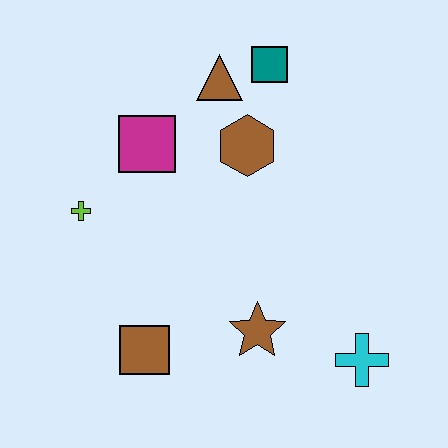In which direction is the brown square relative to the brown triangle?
The brown square is below the brown triangle.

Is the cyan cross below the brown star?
Yes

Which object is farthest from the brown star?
The teal square is farthest from the brown star.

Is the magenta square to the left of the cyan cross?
Yes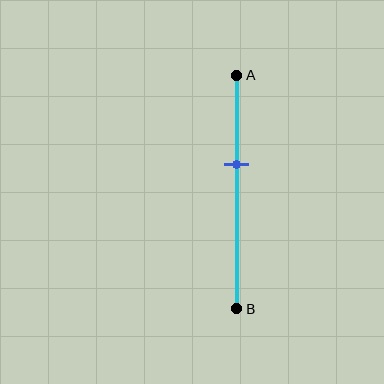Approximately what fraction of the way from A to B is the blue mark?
The blue mark is approximately 40% of the way from A to B.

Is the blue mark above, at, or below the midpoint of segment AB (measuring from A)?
The blue mark is above the midpoint of segment AB.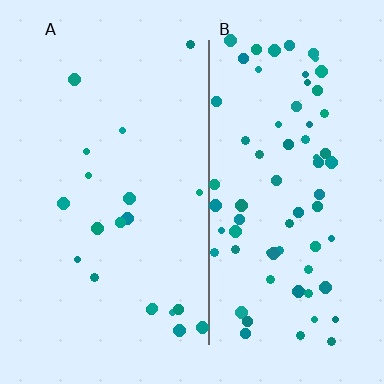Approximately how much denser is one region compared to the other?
Approximately 3.6× — region B over region A.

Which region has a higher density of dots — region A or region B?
B (the right).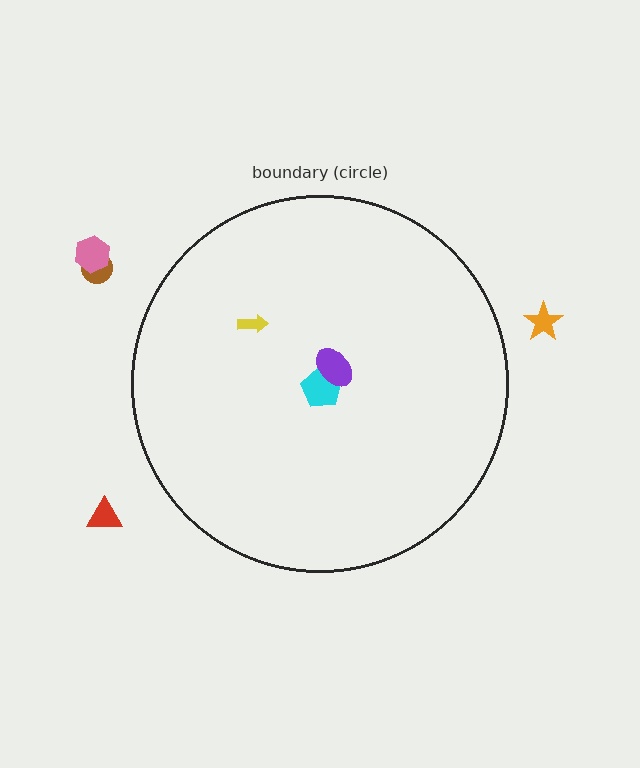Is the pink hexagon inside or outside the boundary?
Outside.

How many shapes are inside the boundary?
3 inside, 4 outside.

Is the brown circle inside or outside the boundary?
Outside.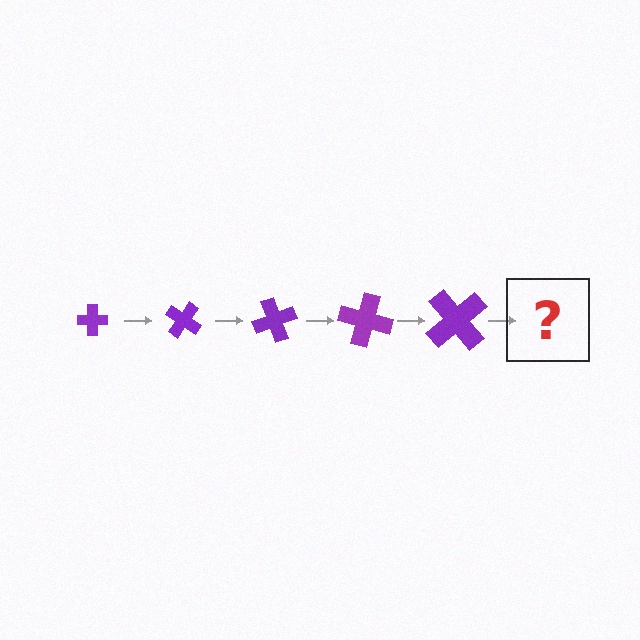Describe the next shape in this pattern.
It should be a cross, larger than the previous one and rotated 175 degrees from the start.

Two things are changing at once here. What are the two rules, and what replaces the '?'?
The two rules are that the cross grows larger each step and it rotates 35 degrees each step. The '?' should be a cross, larger than the previous one and rotated 175 degrees from the start.